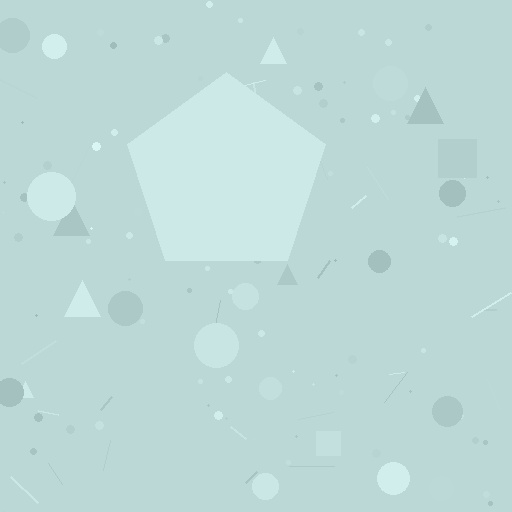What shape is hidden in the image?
A pentagon is hidden in the image.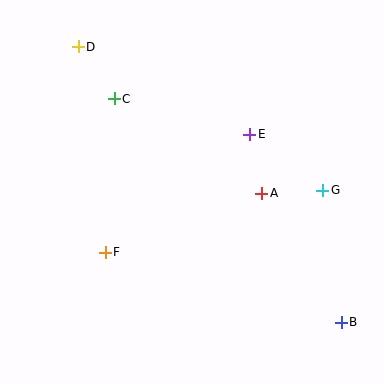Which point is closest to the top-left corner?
Point D is closest to the top-left corner.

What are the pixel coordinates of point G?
Point G is at (323, 190).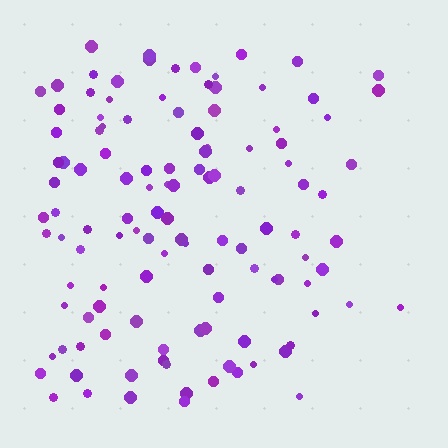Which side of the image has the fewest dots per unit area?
The right.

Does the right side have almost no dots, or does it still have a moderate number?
Still a moderate number, just noticeably fewer than the left.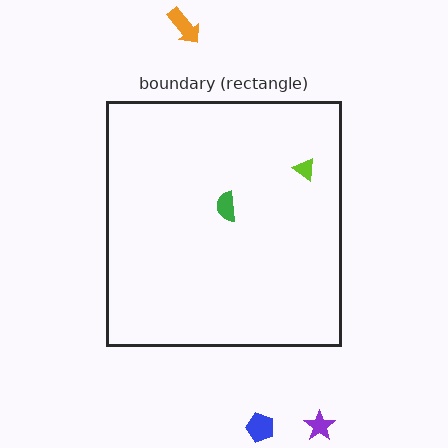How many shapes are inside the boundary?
2 inside, 3 outside.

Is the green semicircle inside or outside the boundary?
Inside.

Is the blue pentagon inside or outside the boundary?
Outside.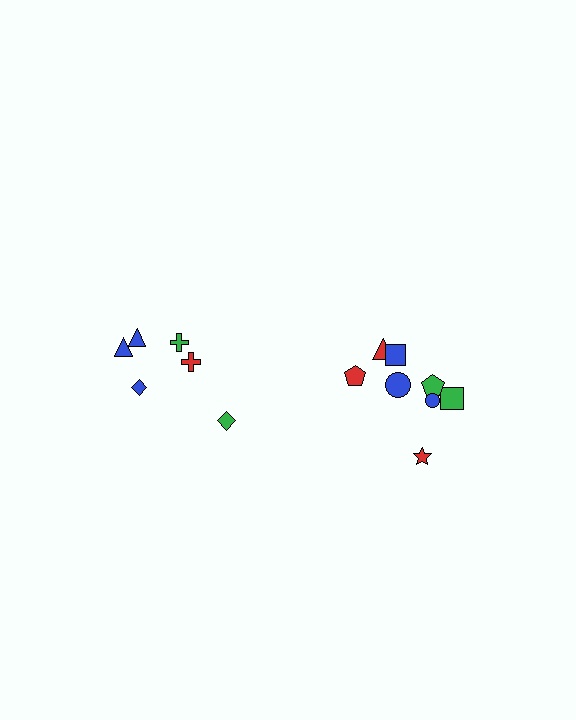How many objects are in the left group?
There are 6 objects.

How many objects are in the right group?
There are 8 objects.